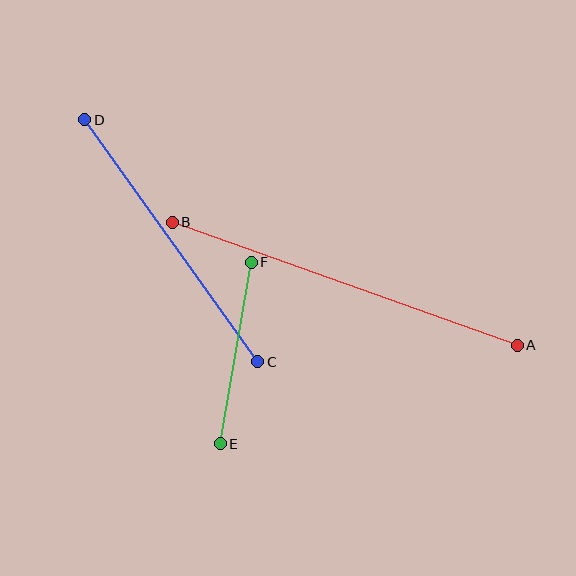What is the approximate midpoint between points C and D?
The midpoint is at approximately (171, 241) pixels.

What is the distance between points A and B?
The distance is approximately 366 pixels.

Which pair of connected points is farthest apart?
Points A and B are farthest apart.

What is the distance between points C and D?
The distance is approximately 297 pixels.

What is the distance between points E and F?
The distance is approximately 184 pixels.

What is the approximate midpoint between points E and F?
The midpoint is at approximately (236, 353) pixels.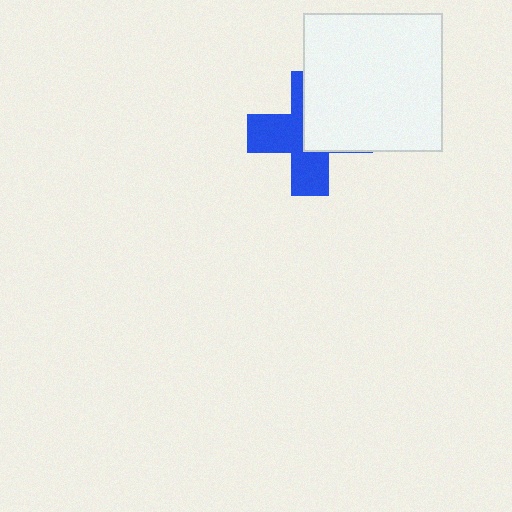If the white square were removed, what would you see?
You would see the complete blue cross.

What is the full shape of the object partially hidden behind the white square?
The partially hidden object is a blue cross.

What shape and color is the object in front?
The object in front is a white square.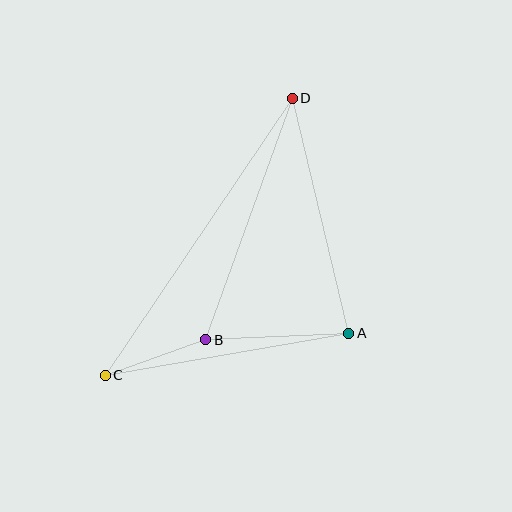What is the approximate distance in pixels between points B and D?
The distance between B and D is approximately 257 pixels.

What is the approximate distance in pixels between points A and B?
The distance between A and B is approximately 143 pixels.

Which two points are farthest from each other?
Points C and D are farthest from each other.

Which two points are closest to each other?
Points B and C are closest to each other.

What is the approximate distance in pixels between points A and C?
The distance between A and C is approximately 247 pixels.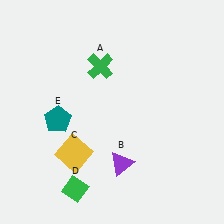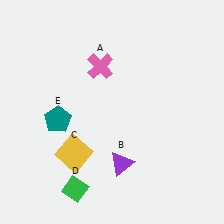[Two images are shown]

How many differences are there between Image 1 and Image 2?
There is 1 difference between the two images.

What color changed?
The cross (A) changed from green in Image 1 to pink in Image 2.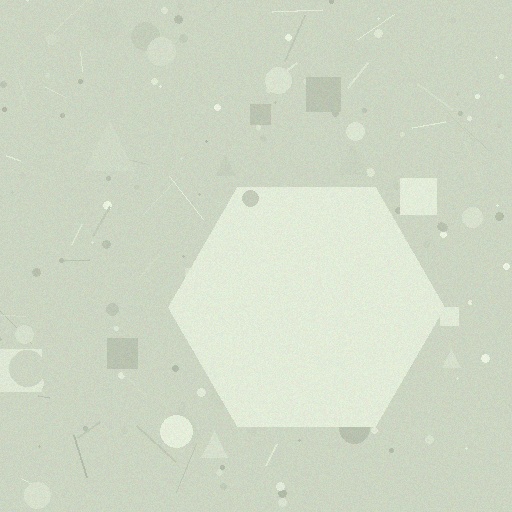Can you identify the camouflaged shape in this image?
The camouflaged shape is a hexagon.